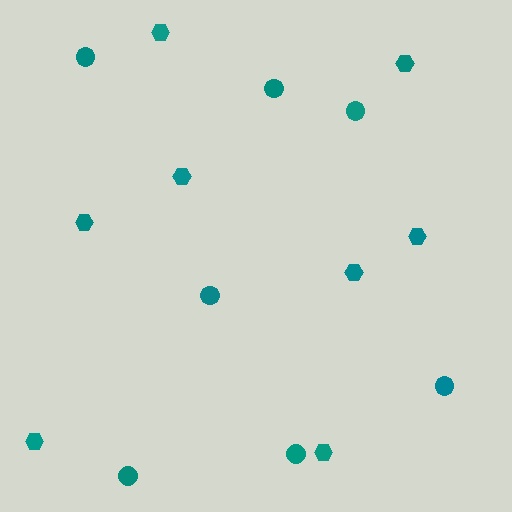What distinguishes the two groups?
There are 2 groups: one group of circles (7) and one group of hexagons (8).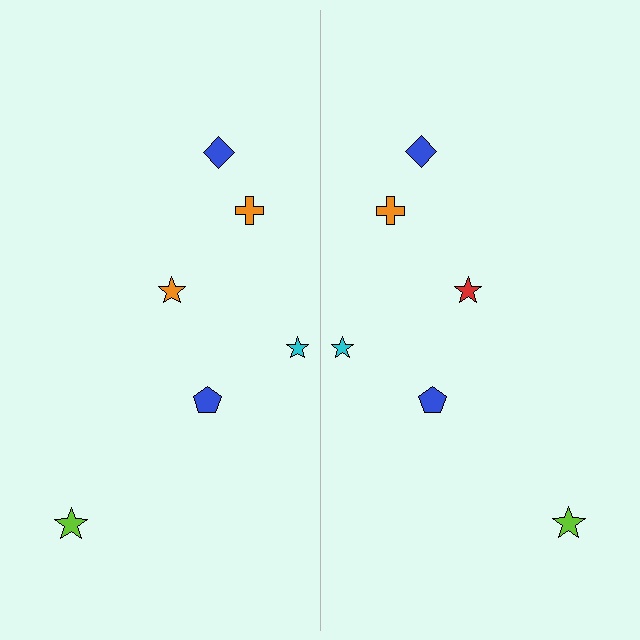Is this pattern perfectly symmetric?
No, the pattern is not perfectly symmetric. The red star on the right side breaks the symmetry — its mirror counterpart is orange.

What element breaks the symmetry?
The red star on the right side breaks the symmetry — its mirror counterpart is orange.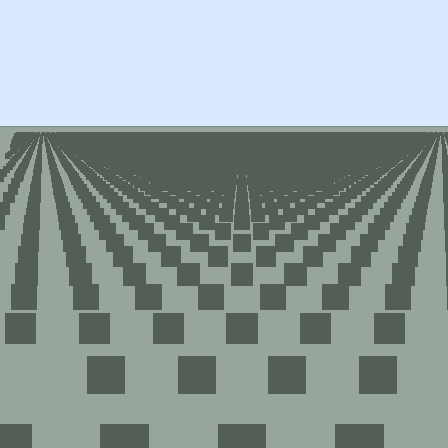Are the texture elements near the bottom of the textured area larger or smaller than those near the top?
Larger. Near the bottom, elements are closer to the viewer and appear at a bigger on-screen size.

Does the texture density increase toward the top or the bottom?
Density increases toward the top.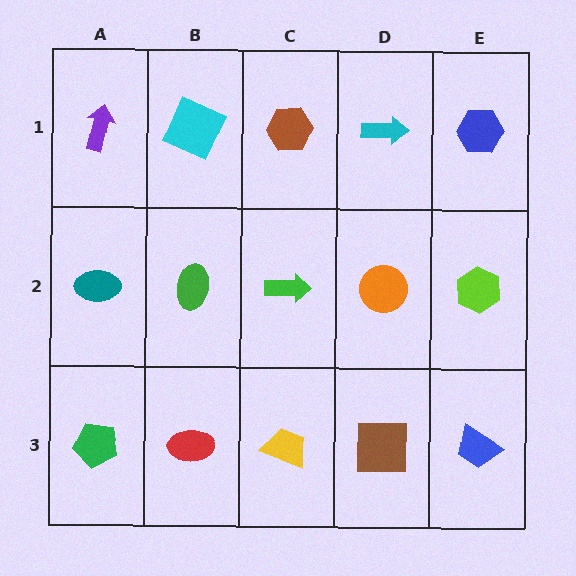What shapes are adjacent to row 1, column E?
A lime hexagon (row 2, column E), a cyan arrow (row 1, column D).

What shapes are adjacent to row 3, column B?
A green ellipse (row 2, column B), a green pentagon (row 3, column A), a yellow trapezoid (row 3, column C).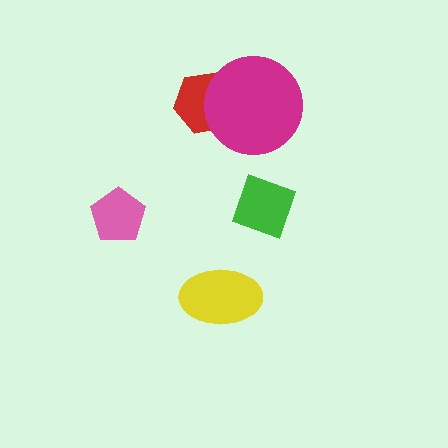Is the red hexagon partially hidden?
Yes, it is partially covered by another shape.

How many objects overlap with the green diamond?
0 objects overlap with the green diamond.